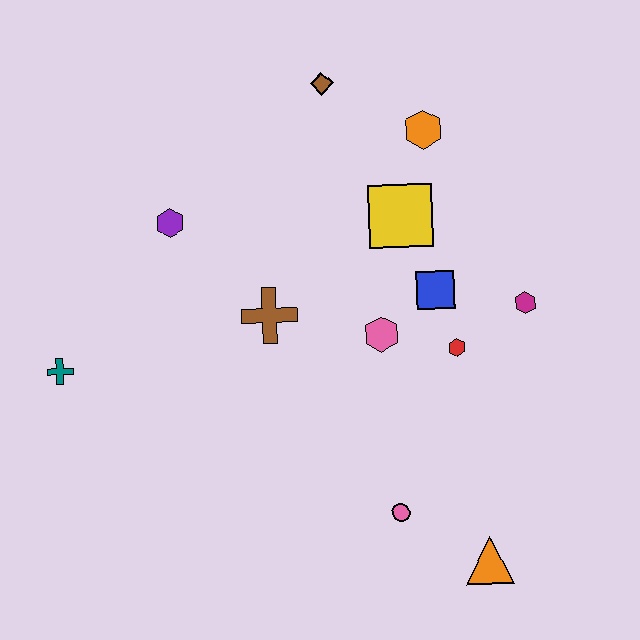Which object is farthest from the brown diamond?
The orange triangle is farthest from the brown diamond.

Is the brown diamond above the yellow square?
Yes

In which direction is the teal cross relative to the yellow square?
The teal cross is to the left of the yellow square.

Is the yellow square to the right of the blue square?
No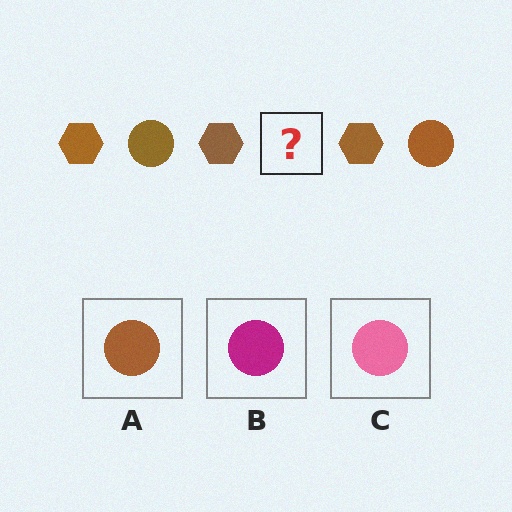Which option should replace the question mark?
Option A.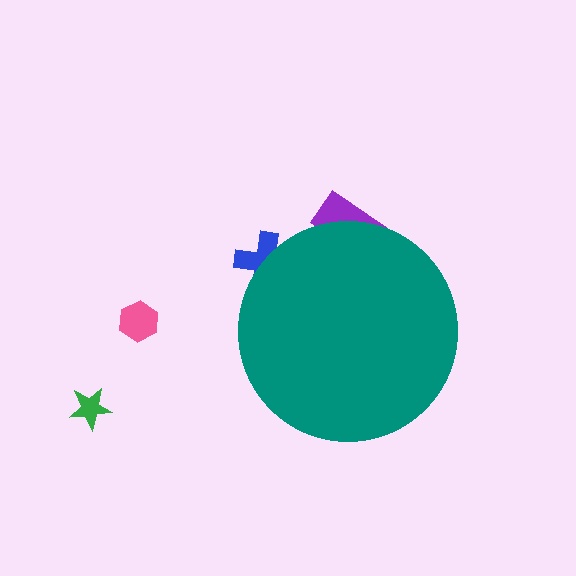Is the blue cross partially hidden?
Yes, the blue cross is partially hidden behind the teal circle.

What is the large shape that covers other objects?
A teal circle.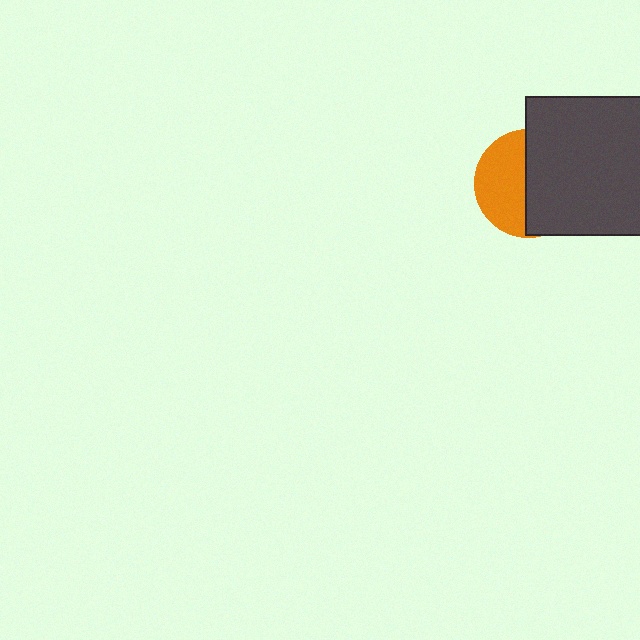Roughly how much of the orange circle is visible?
About half of it is visible (roughly 47%).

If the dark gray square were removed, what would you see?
You would see the complete orange circle.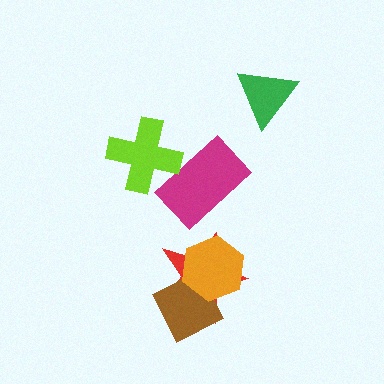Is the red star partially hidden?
Yes, it is partially covered by another shape.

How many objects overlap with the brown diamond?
2 objects overlap with the brown diamond.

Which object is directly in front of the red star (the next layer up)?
The brown diamond is directly in front of the red star.